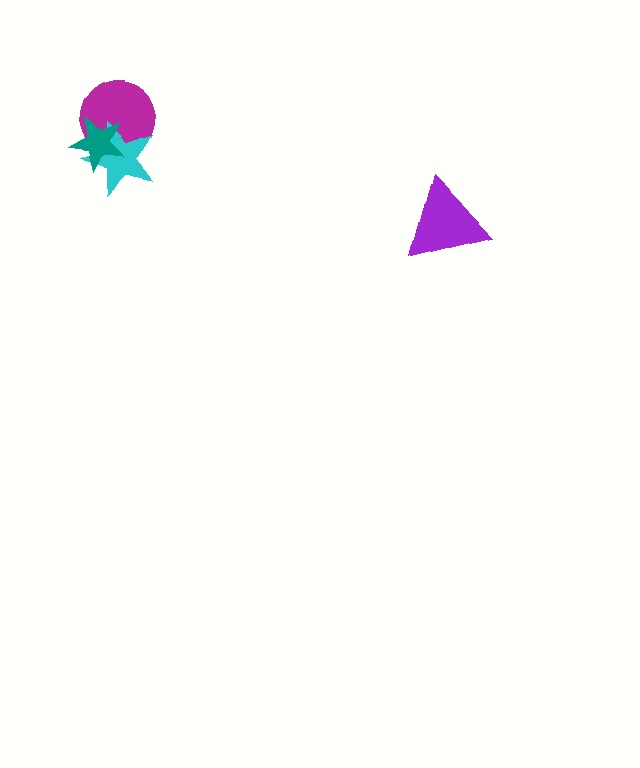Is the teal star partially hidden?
No, no other shape covers it.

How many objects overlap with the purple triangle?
0 objects overlap with the purple triangle.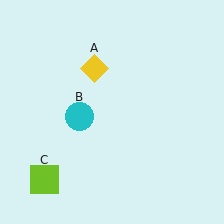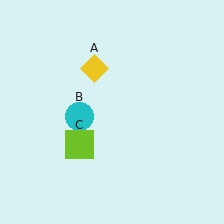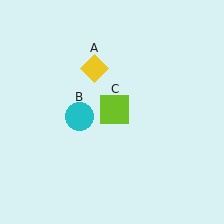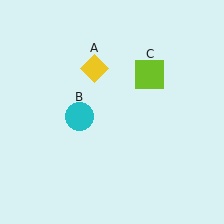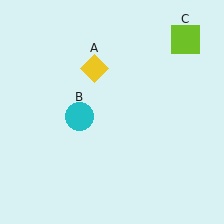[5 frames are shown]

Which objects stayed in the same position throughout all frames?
Yellow diamond (object A) and cyan circle (object B) remained stationary.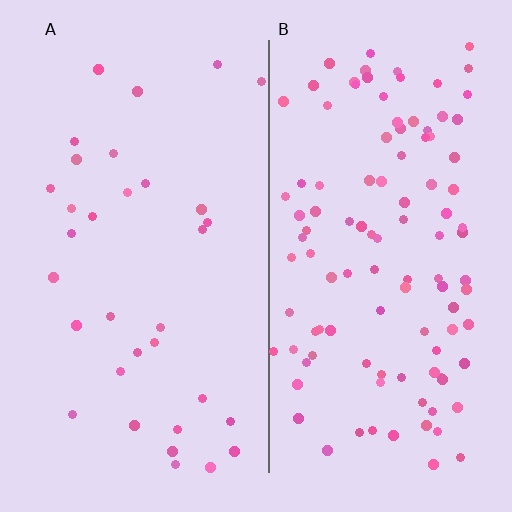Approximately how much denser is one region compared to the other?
Approximately 3.3× — region B over region A.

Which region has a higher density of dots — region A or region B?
B (the right).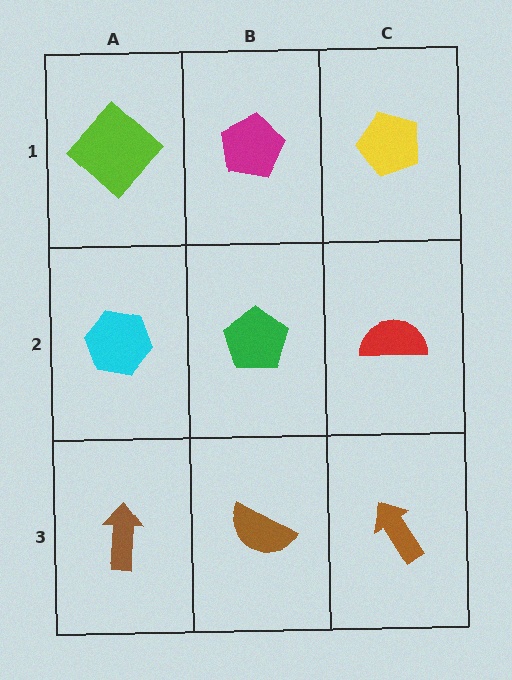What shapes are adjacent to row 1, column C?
A red semicircle (row 2, column C), a magenta pentagon (row 1, column B).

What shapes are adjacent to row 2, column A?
A lime diamond (row 1, column A), a brown arrow (row 3, column A), a green pentagon (row 2, column B).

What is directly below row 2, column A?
A brown arrow.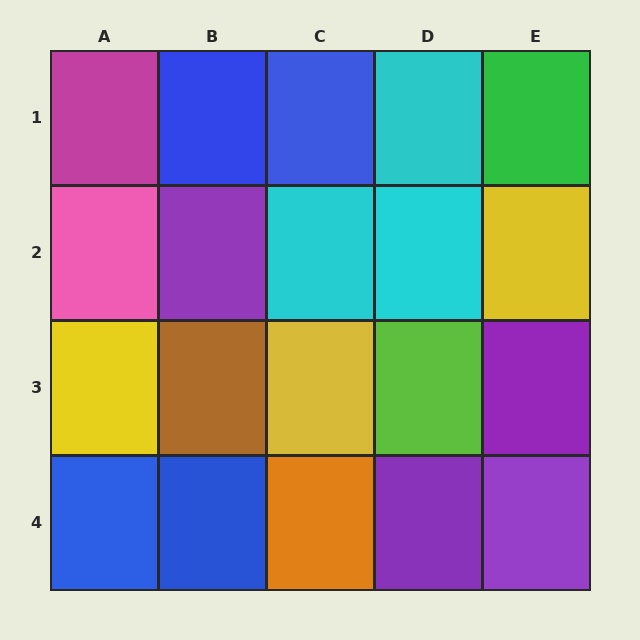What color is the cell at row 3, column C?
Yellow.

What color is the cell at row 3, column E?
Purple.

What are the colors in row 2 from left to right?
Pink, purple, cyan, cyan, yellow.